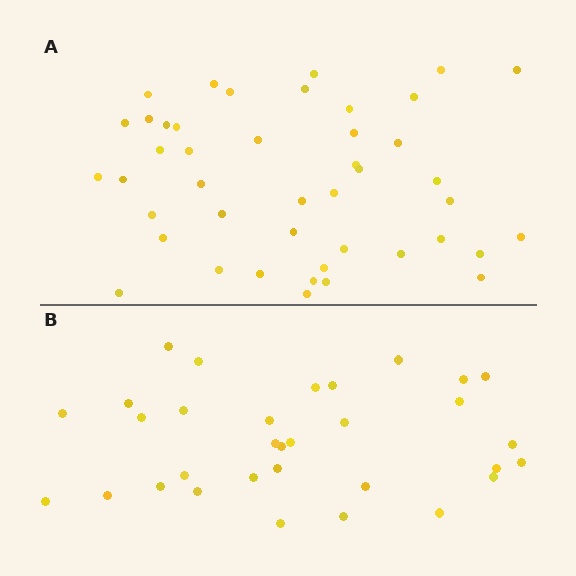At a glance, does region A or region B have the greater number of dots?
Region A (the top region) has more dots.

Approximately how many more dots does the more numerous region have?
Region A has roughly 12 or so more dots than region B.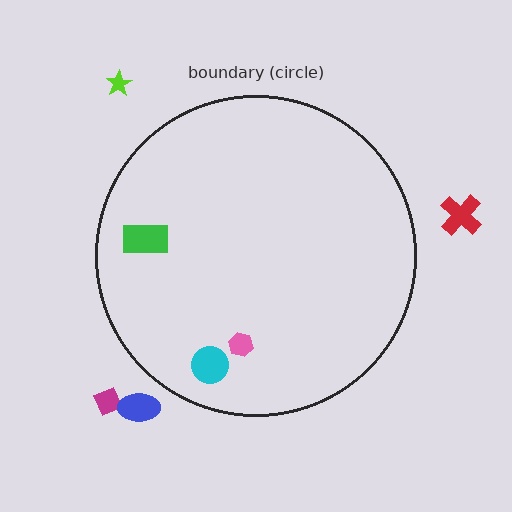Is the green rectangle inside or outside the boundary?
Inside.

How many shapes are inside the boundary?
3 inside, 4 outside.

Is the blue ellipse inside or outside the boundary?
Outside.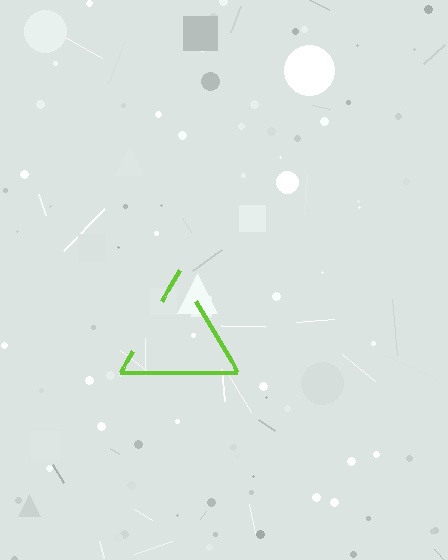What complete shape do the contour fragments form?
The contour fragments form a triangle.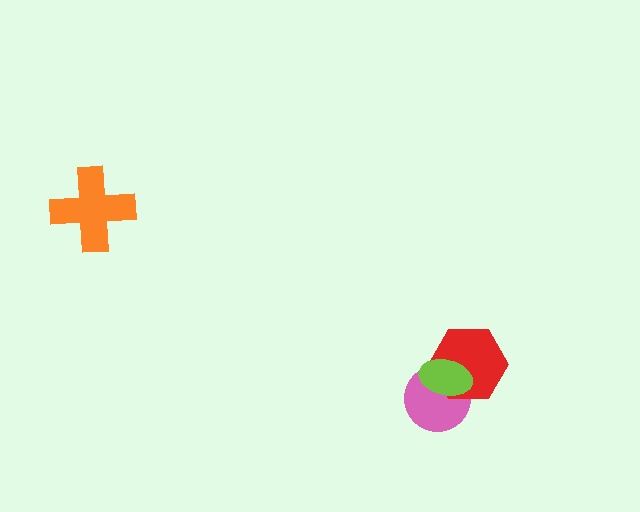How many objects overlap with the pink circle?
2 objects overlap with the pink circle.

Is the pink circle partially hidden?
Yes, it is partially covered by another shape.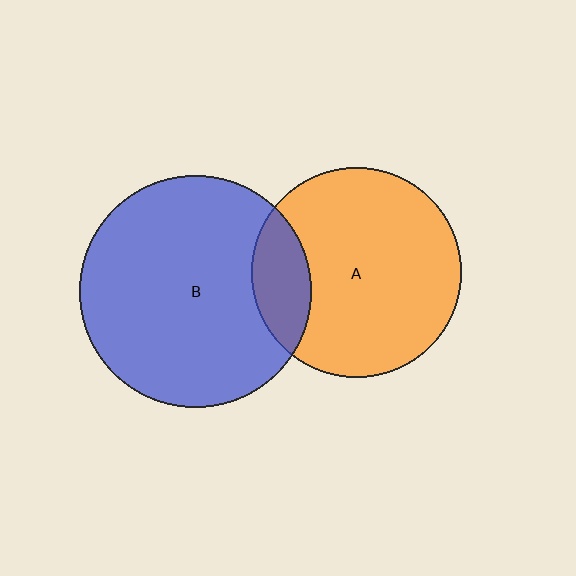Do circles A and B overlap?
Yes.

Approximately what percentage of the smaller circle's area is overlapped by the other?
Approximately 20%.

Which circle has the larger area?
Circle B (blue).